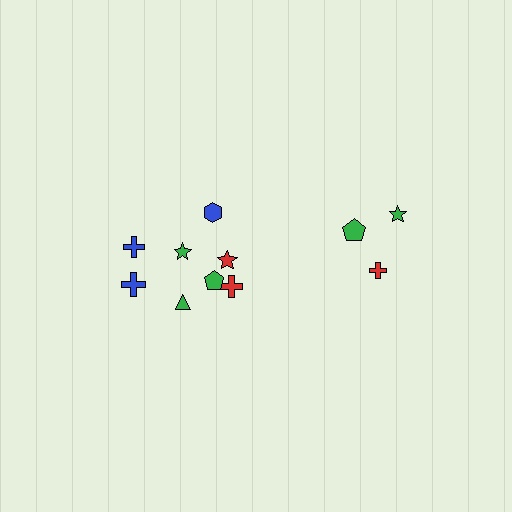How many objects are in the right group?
There are 3 objects.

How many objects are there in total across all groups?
There are 11 objects.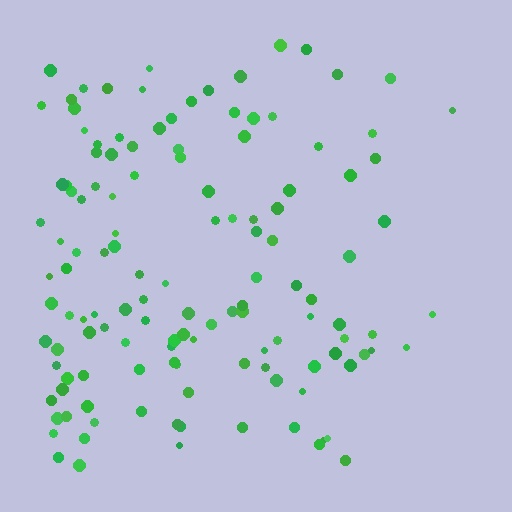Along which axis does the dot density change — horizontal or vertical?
Horizontal.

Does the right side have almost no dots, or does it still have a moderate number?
Still a moderate number, just noticeably fewer than the left.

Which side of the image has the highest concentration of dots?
The left.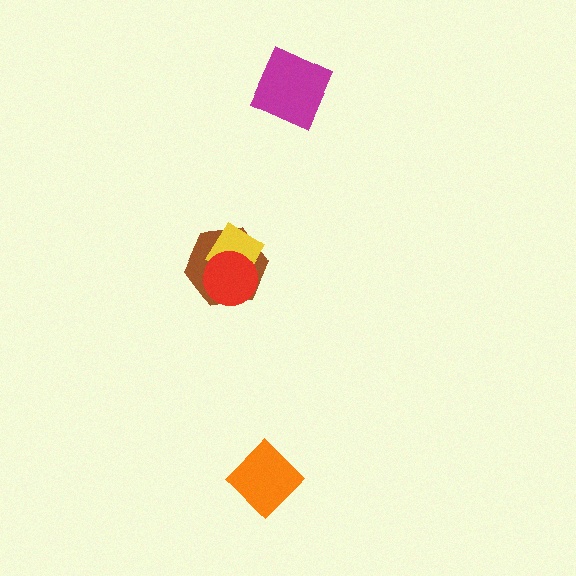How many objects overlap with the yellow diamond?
2 objects overlap with the yellow diamond.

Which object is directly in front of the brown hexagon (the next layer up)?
The yellow diamond is directly in front of the brown hexagon.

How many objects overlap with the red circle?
2 objects overlap with the red circle.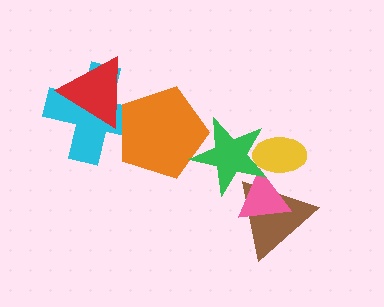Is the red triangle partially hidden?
Yes, it is partially covered by another shape.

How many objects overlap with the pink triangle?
3 objects overlap with the pink triangle.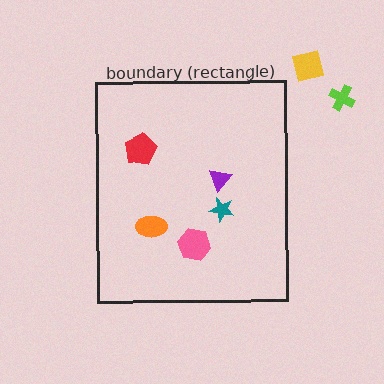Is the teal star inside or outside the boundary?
Inside.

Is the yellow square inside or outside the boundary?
Outside.